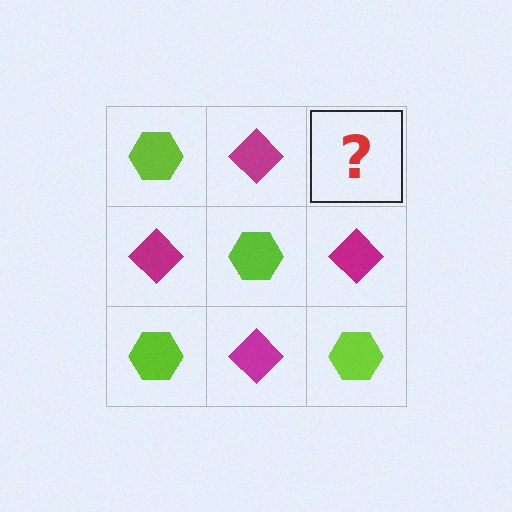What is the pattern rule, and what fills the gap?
The rule is that it alternates lime hexagon and magenta diamond in a checkerboard pattern. The gap should be filled with a lime hexagon.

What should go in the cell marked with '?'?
The missing cell should contain a lime hexagon.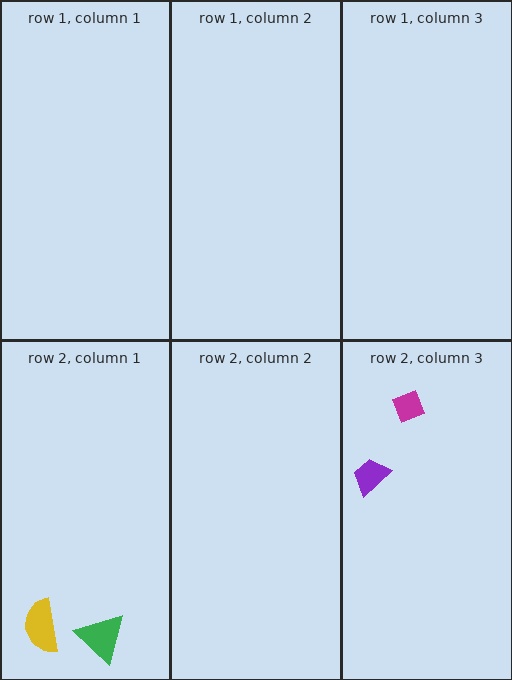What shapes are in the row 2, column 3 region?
The purple trapezoid, the magenta diamond.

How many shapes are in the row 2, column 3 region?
2.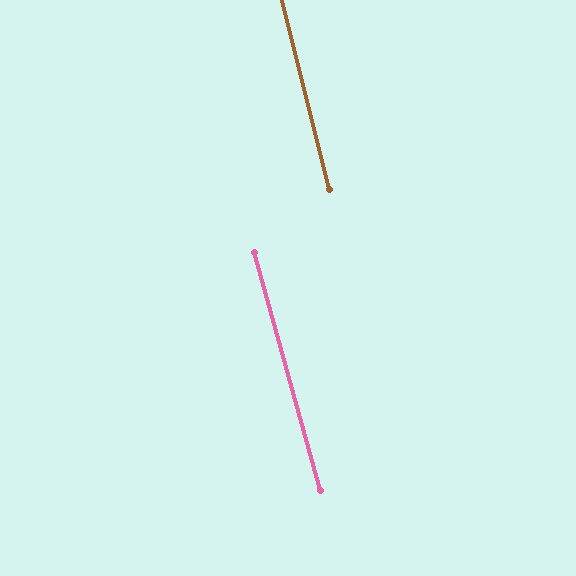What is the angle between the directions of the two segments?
Approximately 2 degrees.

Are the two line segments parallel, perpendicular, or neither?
Parallel — their directions differ by only 1.6°.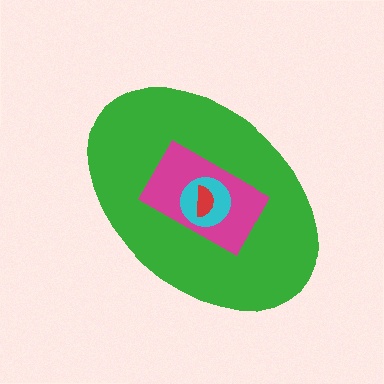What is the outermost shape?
The green ellipse.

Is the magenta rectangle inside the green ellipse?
Yes.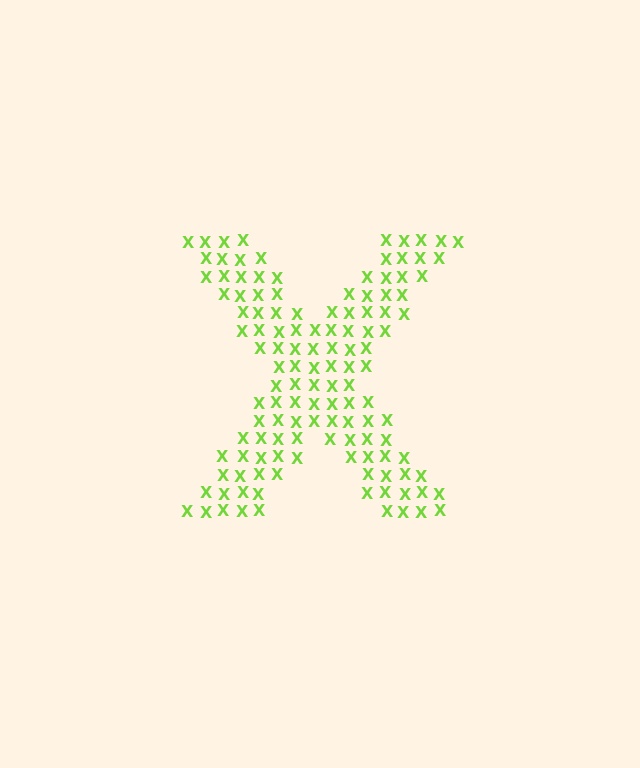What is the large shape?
The large shape is the letter X.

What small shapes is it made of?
It is made of small letter X's.